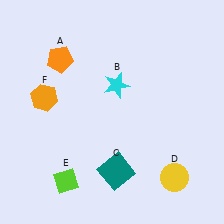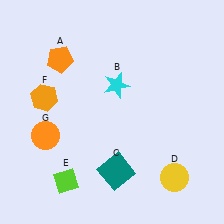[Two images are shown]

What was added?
An orange circle (G) was added in Image 2.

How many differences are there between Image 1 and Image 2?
There is 1 difference between the two images.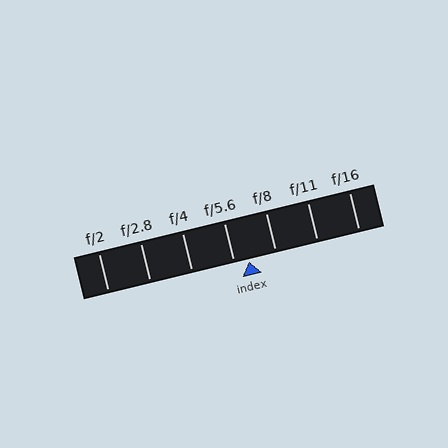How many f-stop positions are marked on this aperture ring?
There are 7 f-stop positions marked.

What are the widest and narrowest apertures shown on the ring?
The widest aperture shown is f/2 and the narrowest is f/16.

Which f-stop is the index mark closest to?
The index mark is closest to f/5.6.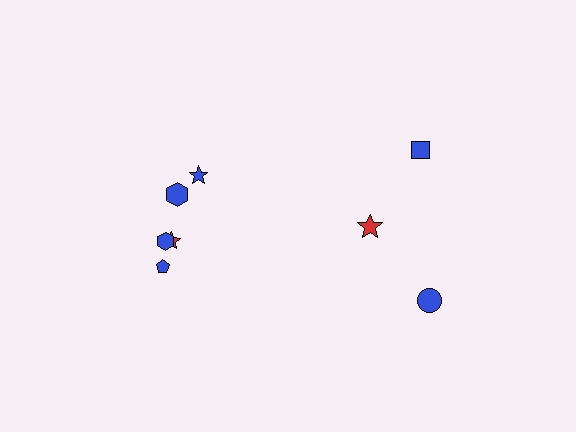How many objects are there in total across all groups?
There are 8 objects.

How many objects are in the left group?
There are 5 objects.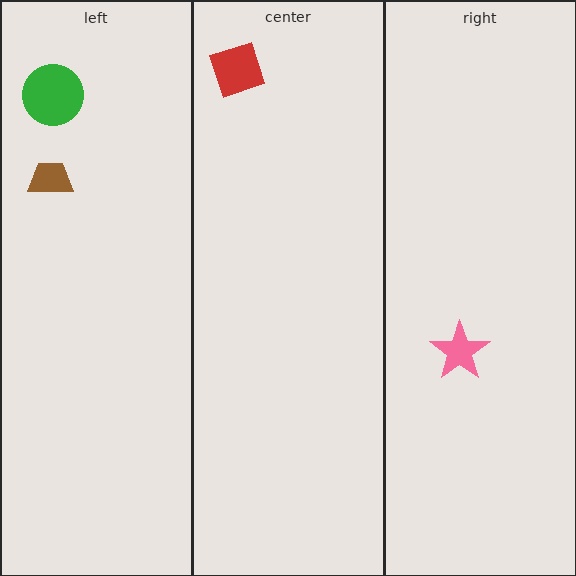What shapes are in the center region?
The red square.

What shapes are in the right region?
The pink star.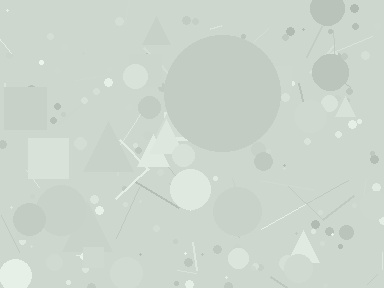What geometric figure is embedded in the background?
A circle is embedded in the background.